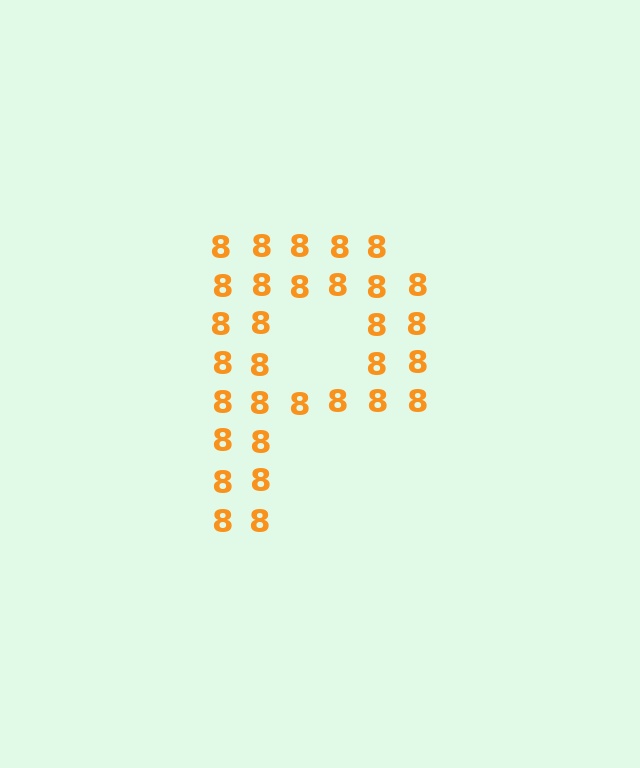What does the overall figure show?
The overall figure shows the letter P.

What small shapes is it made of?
It is made of small digit 8's.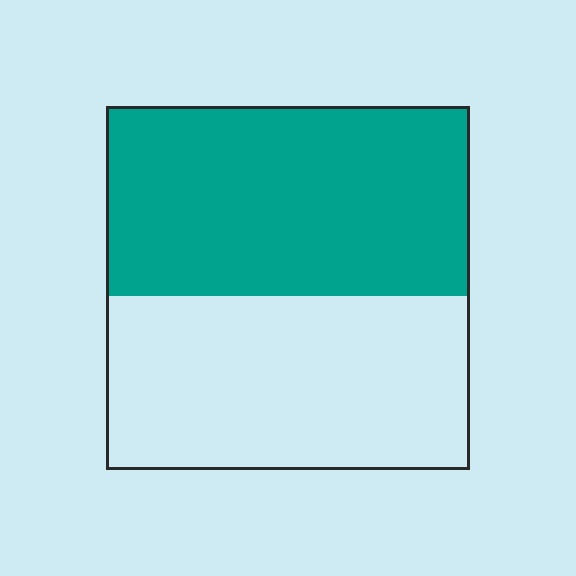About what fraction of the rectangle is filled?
About one half (1/2).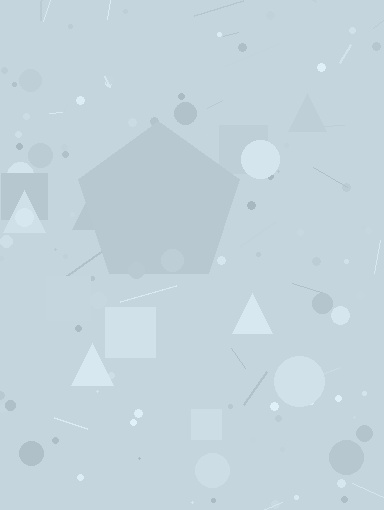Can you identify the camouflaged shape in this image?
The camouflaged shape is a pentagon.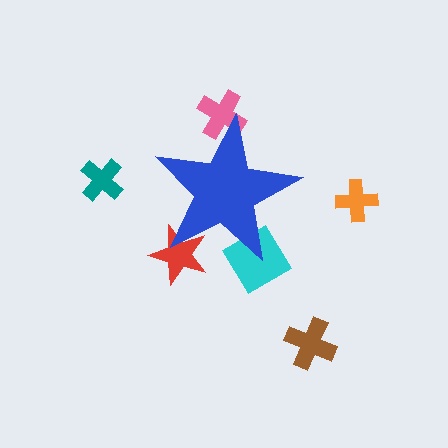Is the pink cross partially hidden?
Yes, the pink cross is partially hidden behind the blue star.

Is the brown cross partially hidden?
No, the brown cross is fully visible.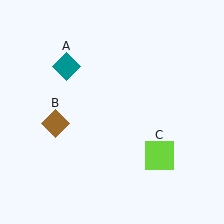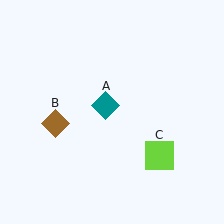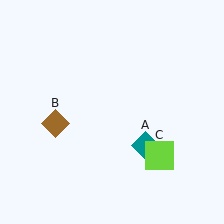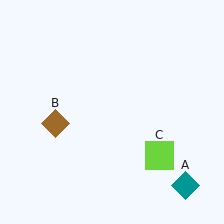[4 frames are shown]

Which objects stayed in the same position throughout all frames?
Brown diamond (object B) and lime square (object C) remained stationary.